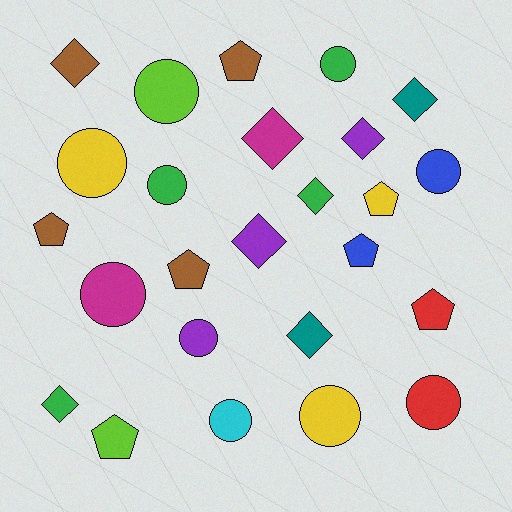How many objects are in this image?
There are 25 objects.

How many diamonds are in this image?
There are 8 diamonds.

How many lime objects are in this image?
There are 2 lime objects.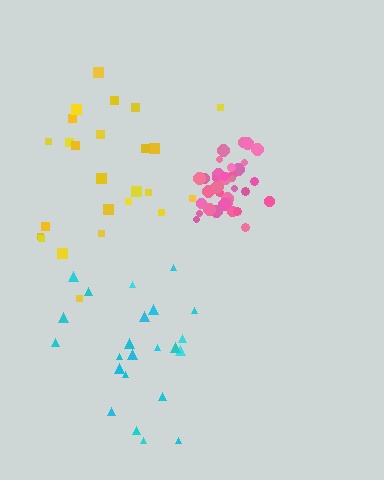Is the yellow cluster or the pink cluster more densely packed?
Pink.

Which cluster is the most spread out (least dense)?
Yellow.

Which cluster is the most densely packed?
Pink.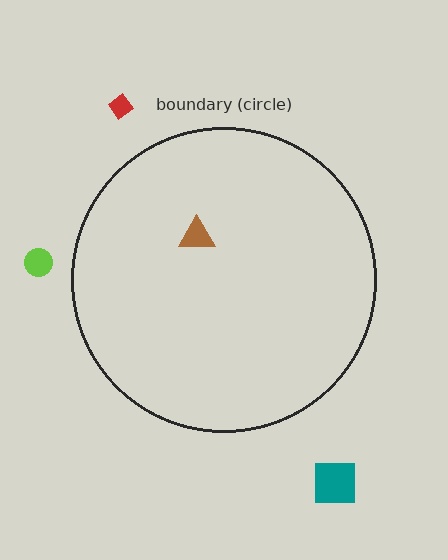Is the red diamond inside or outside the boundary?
Outside.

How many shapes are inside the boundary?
1 inside, 3 outside.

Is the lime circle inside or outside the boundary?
Outside.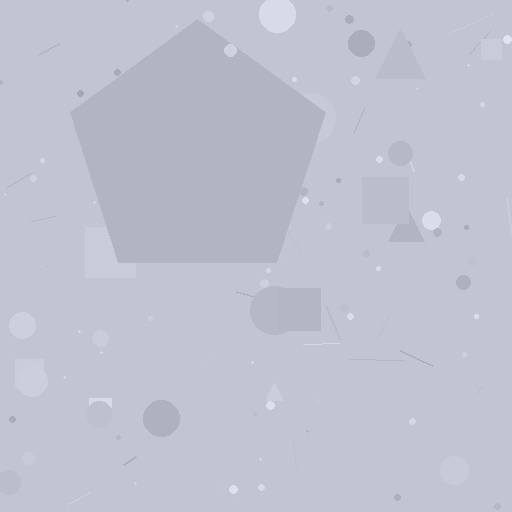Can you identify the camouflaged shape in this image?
The camouflaged shape is a pentagon.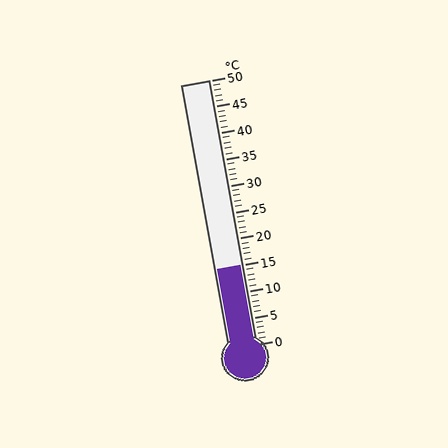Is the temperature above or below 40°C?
The temperature is below 40°C.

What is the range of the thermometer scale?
The thermometer scale ranges from 0°C to 50°C.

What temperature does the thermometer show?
The thermometer shows approximately 15°C.